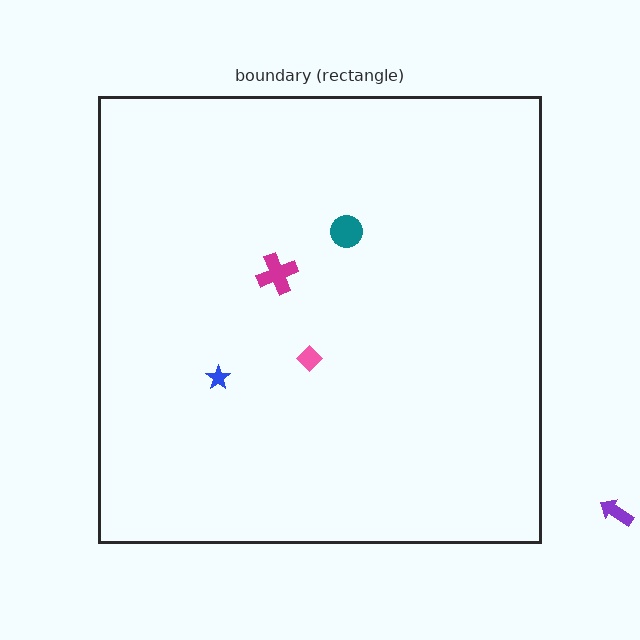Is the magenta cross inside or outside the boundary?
Inside.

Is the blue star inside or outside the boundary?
Inside.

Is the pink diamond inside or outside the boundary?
Inside.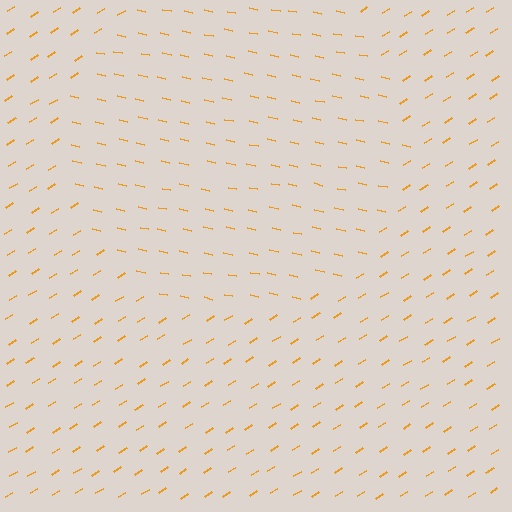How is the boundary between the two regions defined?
The boundary is defined purely by a change in line orientation (approximately 45 degrees difference). All lines are the same color and thickness.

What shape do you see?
I see a circle.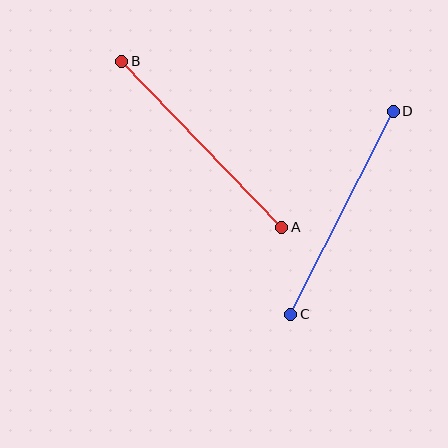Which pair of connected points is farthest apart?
Points A and B are farthest apart.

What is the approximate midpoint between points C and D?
The midpoint is at approximately (342, 213) pixels.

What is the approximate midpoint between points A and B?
The midpoint is at approximately (202, 144) pixels.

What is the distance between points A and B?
The distance is approximately 231 pixels.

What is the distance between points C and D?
The distance is approximately 227 pixels.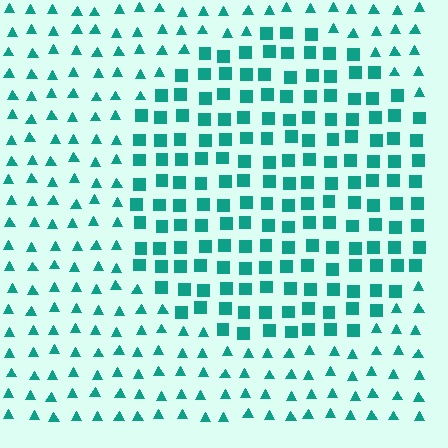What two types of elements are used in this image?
The image uses squares inside the circle region and triangles outside it.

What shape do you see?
I see a circle.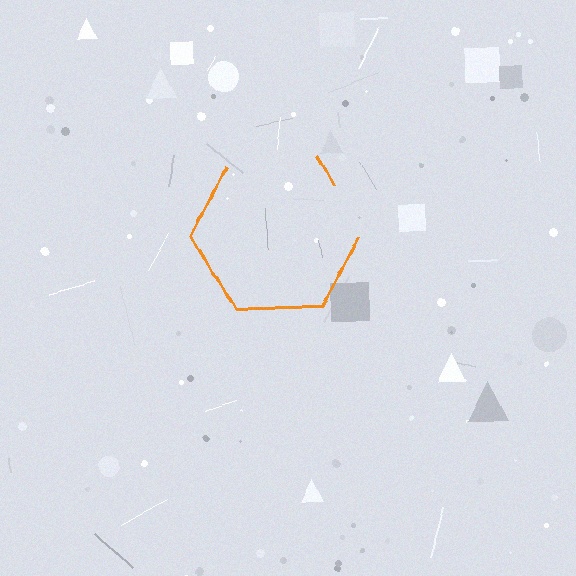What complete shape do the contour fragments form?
The contour fragments form a hexagon.